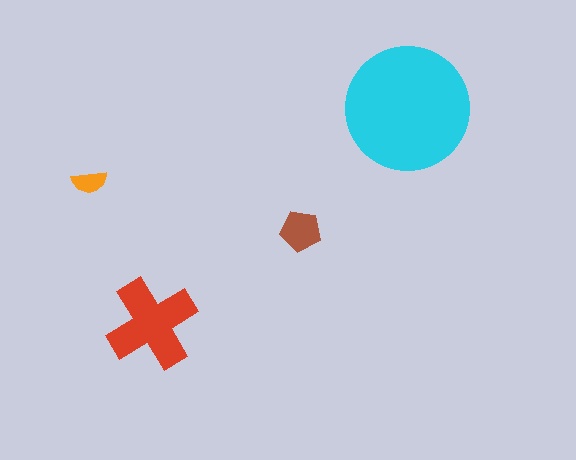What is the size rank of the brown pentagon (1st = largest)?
3rd.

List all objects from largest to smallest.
The cyan circle, the red cross, the brown pentagon, the orange semicircle.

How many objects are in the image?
There are 4 objects in the image.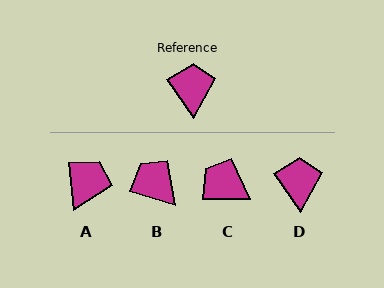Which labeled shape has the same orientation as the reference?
D.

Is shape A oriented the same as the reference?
No, it is off by about 28 degrees.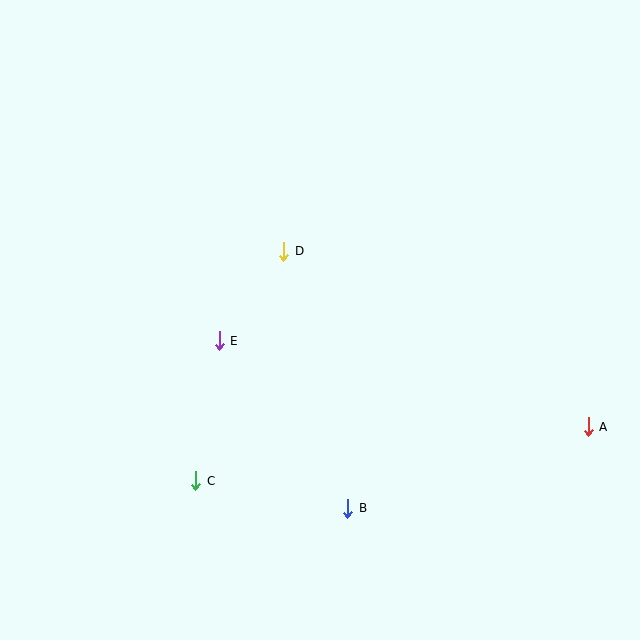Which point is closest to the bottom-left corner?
Point C is closest to the bottom-left corner.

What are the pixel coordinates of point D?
Point D is at (284, 251).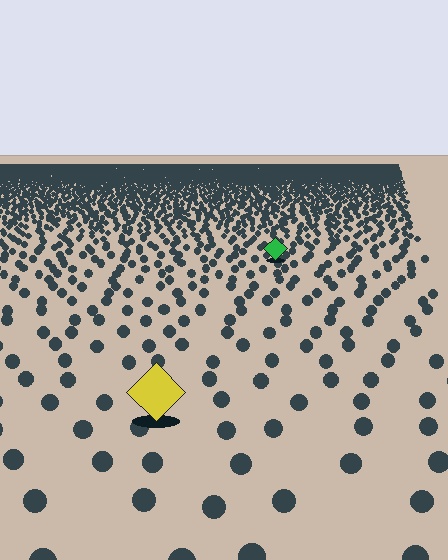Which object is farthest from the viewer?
The green diamond is farthest from the viewer. It appears smaller and the ground texture around it is denser.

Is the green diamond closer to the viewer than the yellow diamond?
No. The yellow diamond is closer — you can tell from the texture gradient: the ground texture is coarser near it.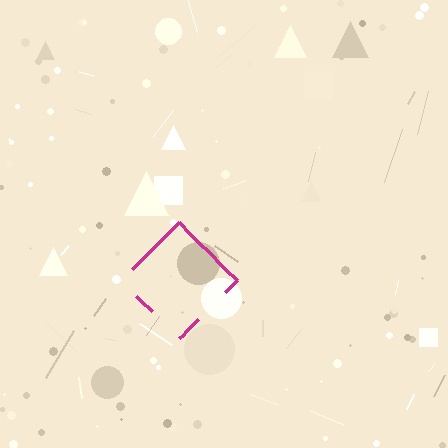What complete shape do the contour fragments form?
The contour fragments form a diamond.